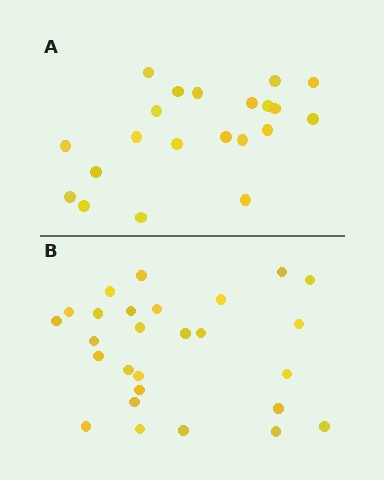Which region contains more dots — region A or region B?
Region B (the bottom region) has more dots.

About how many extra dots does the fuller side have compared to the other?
Region B has about 6 more dots than region A.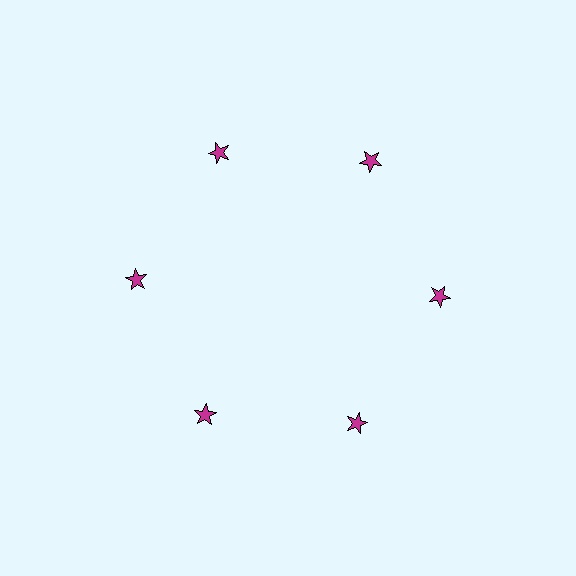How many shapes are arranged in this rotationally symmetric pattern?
There are 6 shapes, arranged in 6 groups of 1.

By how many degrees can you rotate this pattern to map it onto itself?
The pattern maps onto itself every 60 degrees of rotation.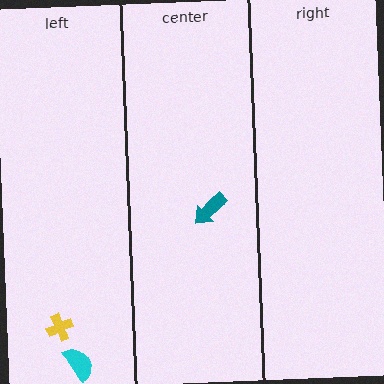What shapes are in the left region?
The cyan semicircle, the yellow cross.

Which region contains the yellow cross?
The left region.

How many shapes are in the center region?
1.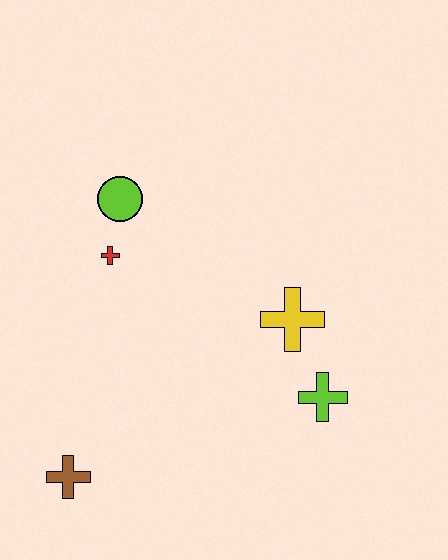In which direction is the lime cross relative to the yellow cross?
The lime cross is below the yellow cross.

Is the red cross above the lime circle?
No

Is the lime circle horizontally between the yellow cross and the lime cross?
No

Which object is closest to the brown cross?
The red cross is closest to the brown cross.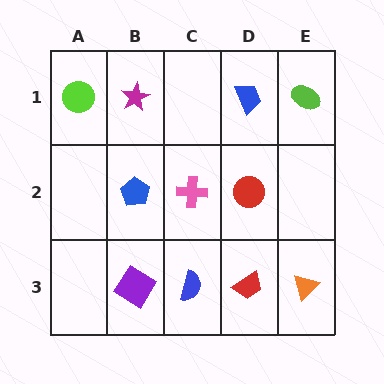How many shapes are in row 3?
4 shapes.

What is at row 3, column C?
A blue semicircle.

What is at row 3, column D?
A red trapezoid.